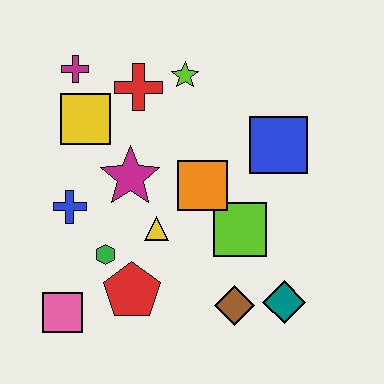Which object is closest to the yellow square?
The magenta cross is closest to the yellow square.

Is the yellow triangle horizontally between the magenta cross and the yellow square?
No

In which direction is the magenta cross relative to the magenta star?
The magenta cross is above the magenta star.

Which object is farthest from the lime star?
The pink square is farthest from the lime star.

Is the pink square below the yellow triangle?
Yes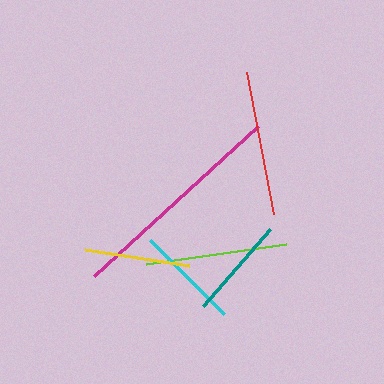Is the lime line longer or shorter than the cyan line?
The lime line is longer than the cyan line.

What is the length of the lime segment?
The lime segment is approximately 142 pixels long.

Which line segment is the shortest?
The teal line is the shortest at approximately 102 pixels.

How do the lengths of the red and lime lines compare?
The red and lime lines are approximately the same length.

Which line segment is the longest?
The magenta line is the longest at approximately 222 pixels.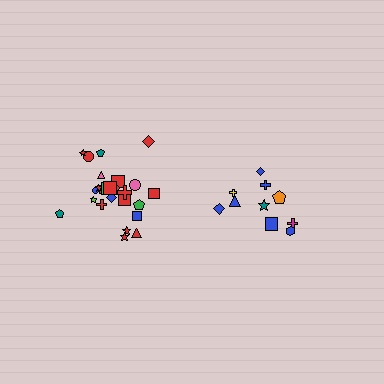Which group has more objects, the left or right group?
The left group.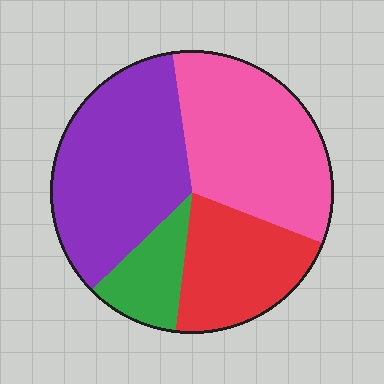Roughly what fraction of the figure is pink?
Pink covers 33% of the figure.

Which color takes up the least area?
Green, at roughly 10%.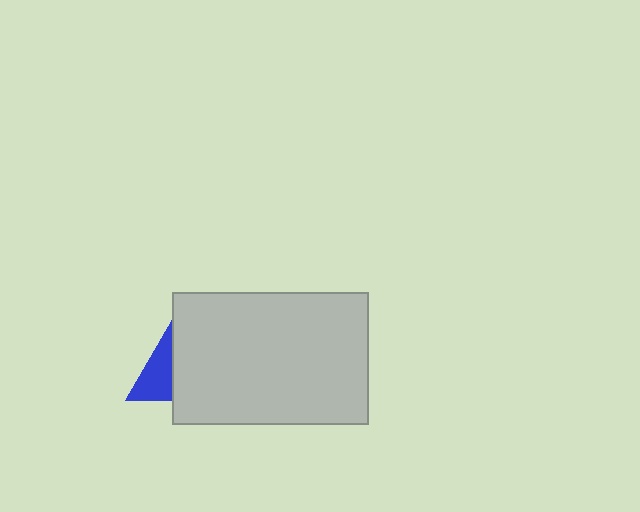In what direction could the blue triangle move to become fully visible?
The blue triangle could move left. That would shift it out from behind the light gray rectangle entirely.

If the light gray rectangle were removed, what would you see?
You would see the complete blue triangle.